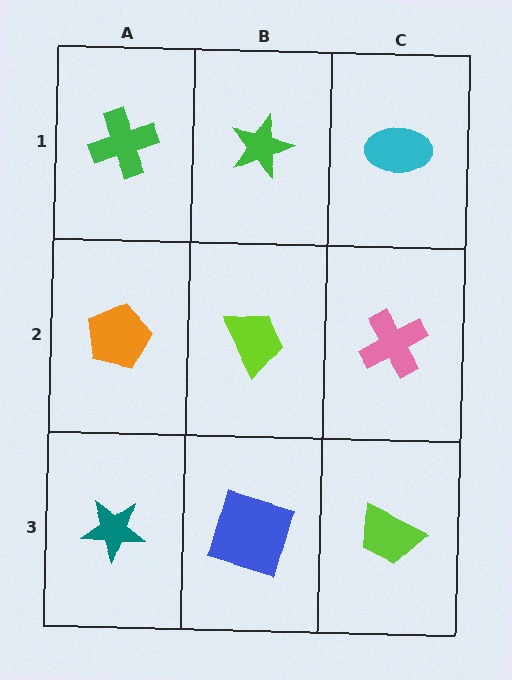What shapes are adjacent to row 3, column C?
A pink cross (row 2, column C), a blue square (row 3, column B).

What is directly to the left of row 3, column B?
A teal star.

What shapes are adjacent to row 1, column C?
A pink cross (row 2, column C), a green star (row 1, column B).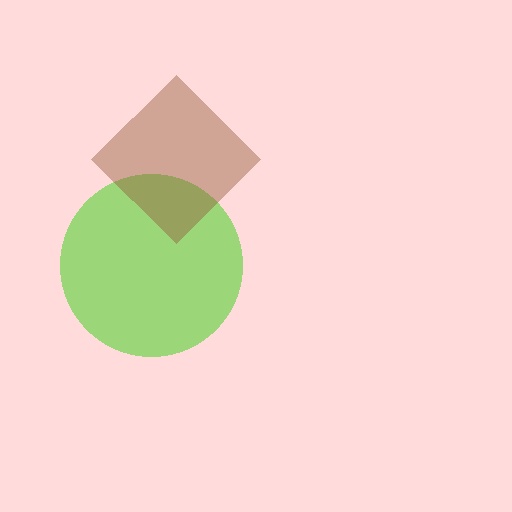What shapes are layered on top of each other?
The layered shapes are: a lime circle, a brown diamond.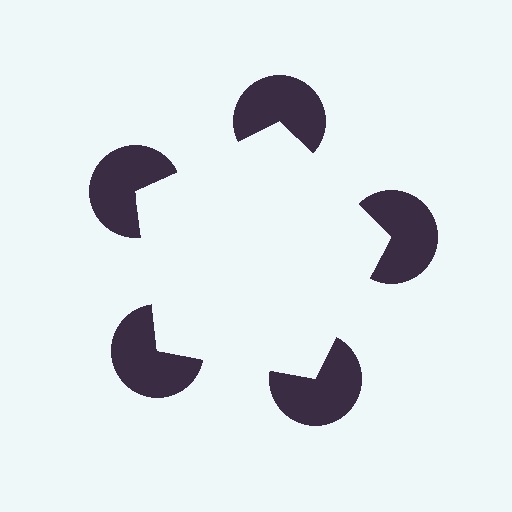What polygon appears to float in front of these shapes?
An illusory pentagon — its edges are inferred from the aligned wedge cuts in the pac-man discs, not physically drawn.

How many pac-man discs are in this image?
There are 5 — one at each vertex of the illusory pentagon.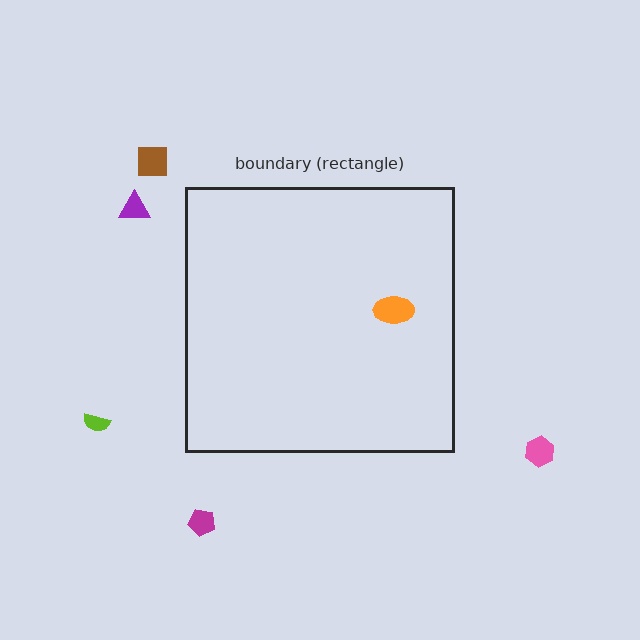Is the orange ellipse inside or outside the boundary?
Inside.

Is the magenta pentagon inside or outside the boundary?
Outside.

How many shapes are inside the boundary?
1 inside, 5 outside.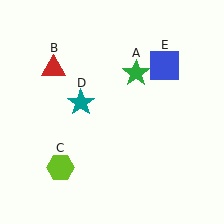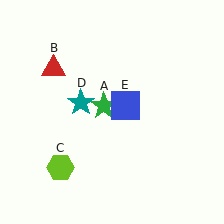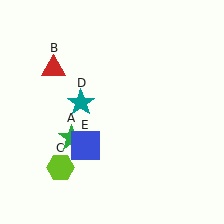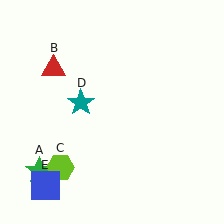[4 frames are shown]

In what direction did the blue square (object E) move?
The blue square (object E) moved down and to the left.